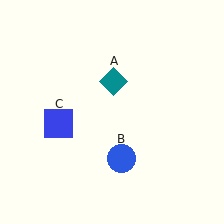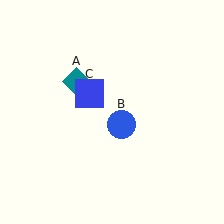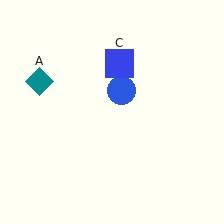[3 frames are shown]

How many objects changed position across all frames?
3 objects changed position: teal diamond (object A), blue circle (object B), blue square (object C).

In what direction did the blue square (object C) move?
The blue square (object C) moved up and to the right.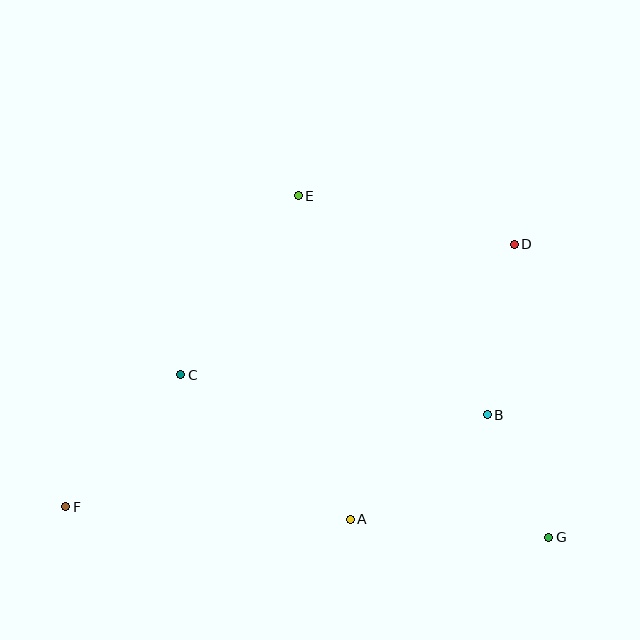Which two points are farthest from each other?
Points D and F are farthest from each other.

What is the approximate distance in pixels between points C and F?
The distance between C and F is approximately 175 pixels.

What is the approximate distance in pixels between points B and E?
The distance between B and E is approximately 289 pixels.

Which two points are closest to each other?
Points B and G are closest to each other.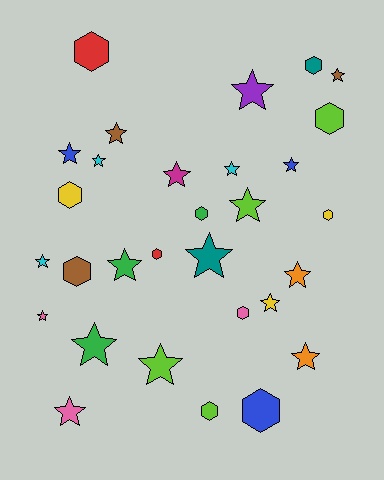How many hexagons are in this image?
There are 11 hexagons.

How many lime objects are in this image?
There are 4 lime objects.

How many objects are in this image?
There are 30 objects.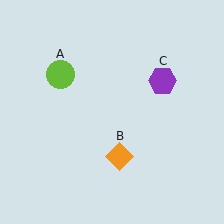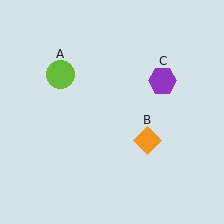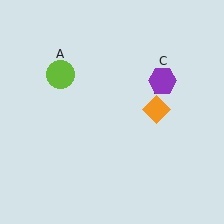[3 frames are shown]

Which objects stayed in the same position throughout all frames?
Lime circle (object A) and purple hexagon (object C) remained stationary.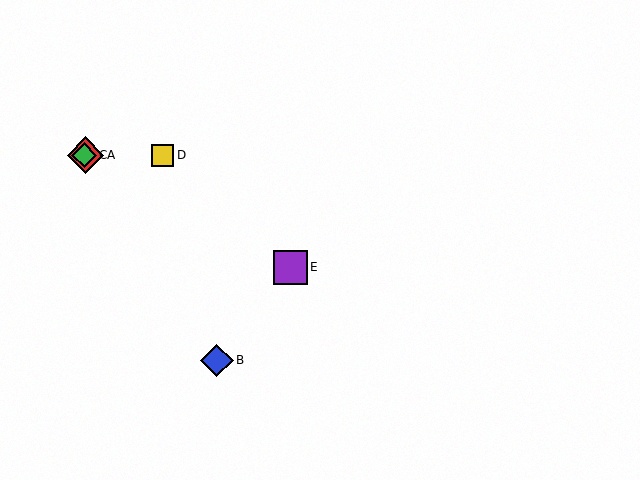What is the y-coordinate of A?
Object A is at y≈155.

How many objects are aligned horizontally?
3 objects (A, C, D) are aligned horizontally.